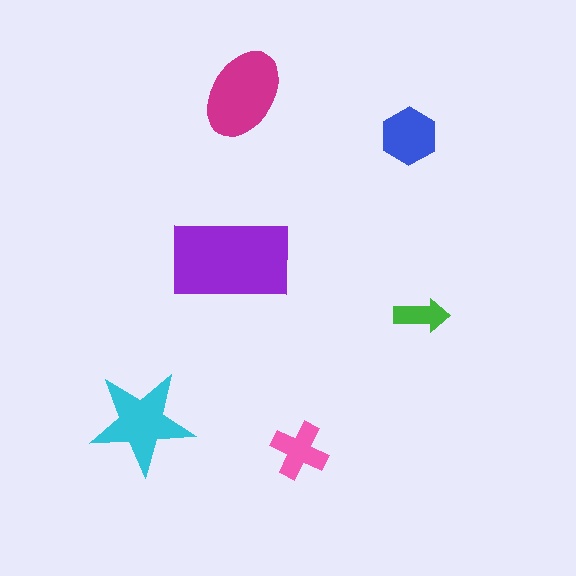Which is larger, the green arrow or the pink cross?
The pink cross.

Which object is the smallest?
The green arrow.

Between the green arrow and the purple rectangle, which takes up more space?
The purple rectangle.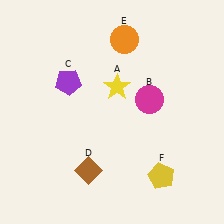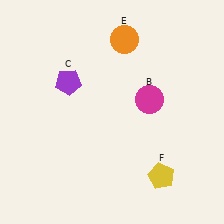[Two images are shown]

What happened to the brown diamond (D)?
The brown diamond (D) was removed in Image 2. It was in the bottom-left area of Image 1.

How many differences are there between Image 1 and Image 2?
There are 2 differences between the two images.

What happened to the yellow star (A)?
The yellow star (A) was removed in Image 2. It was in the top-right area of Image 1.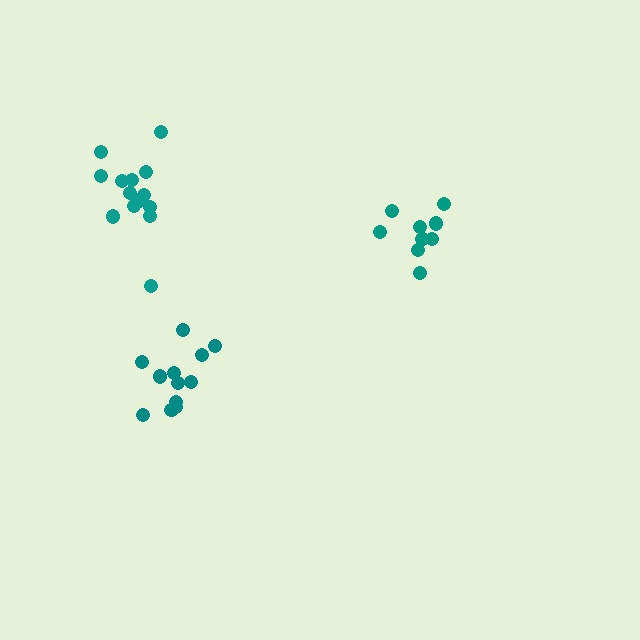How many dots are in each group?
Group 1: 12 dots, Group 2: 9 dots, Group 3: 15 dots (36 total).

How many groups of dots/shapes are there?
There are 3 groups.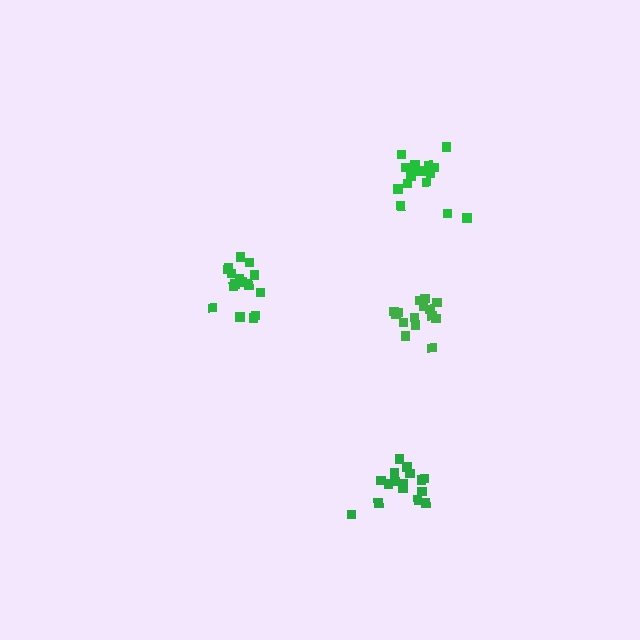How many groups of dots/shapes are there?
There are 4 groups.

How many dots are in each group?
Group 1: 17 dots, Group 2: 16 dots, Group 3: 17 dots, Group 4: 15 dots (65 total).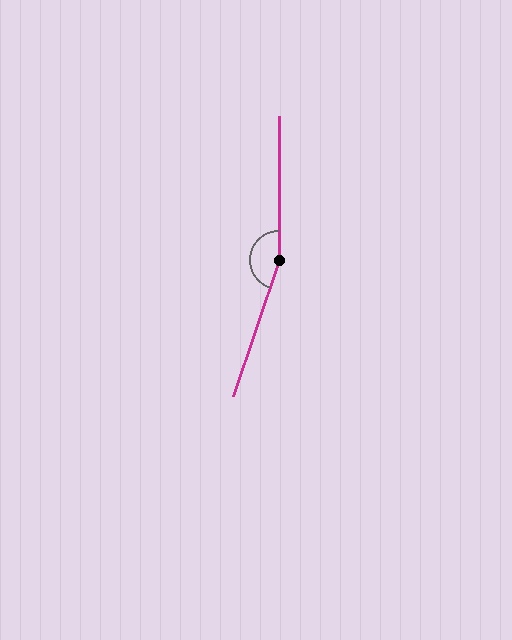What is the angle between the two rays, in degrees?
Approximately 162 degrees.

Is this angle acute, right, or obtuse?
It is obtuse.